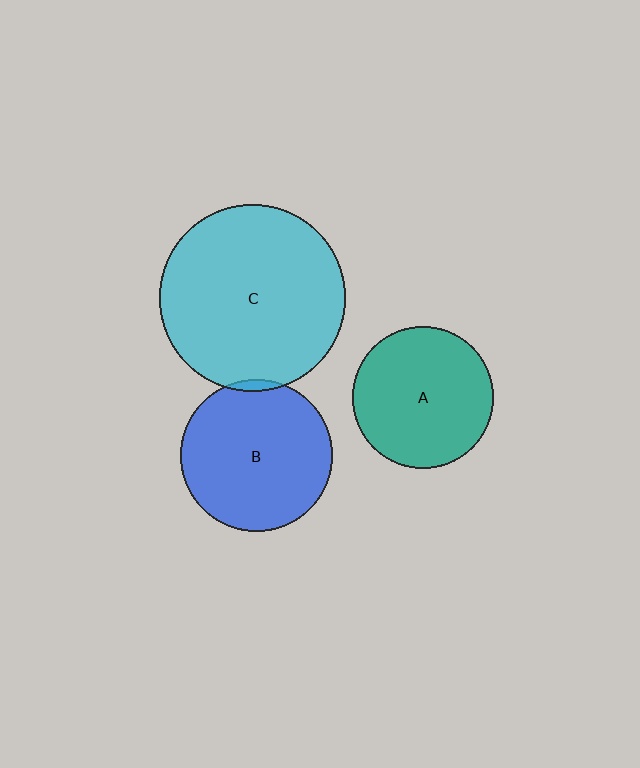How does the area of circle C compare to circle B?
Approximately 1.5 times.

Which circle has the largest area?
Circle C (cyan).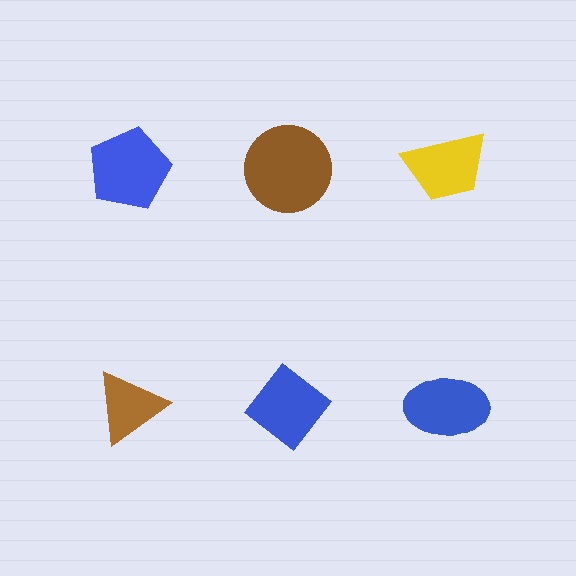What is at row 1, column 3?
A yellow trapezoid.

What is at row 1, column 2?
A brown circle.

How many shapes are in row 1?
3 shapes.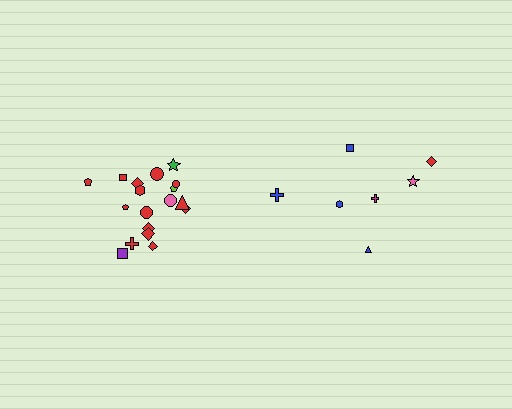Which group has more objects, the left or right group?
The left group.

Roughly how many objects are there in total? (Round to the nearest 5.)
Roughly 25 objects in total.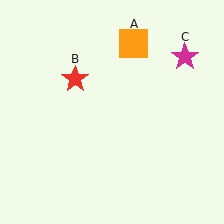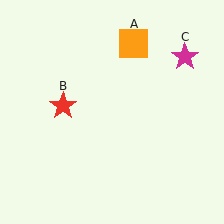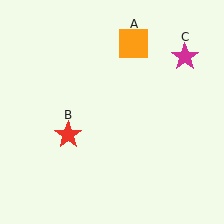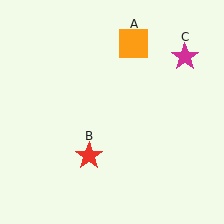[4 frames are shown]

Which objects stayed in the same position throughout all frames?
Orange square (object A) and magenta star (object C) remained stationary.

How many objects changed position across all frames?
1 object changed position: red star (object B).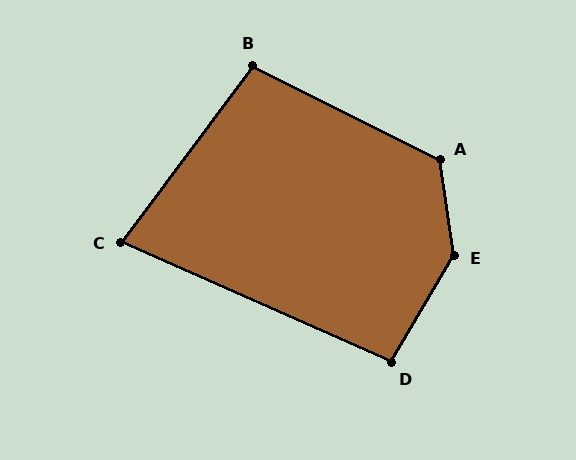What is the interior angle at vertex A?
Approximately 125 degrees (obtuse).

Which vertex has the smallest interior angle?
C, at approximately 77 degrees.